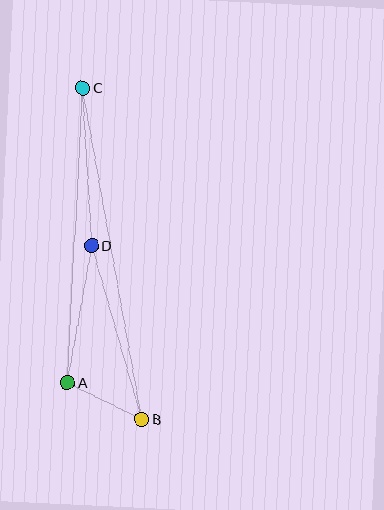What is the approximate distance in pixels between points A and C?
The distance between A and C is approximately 295 pixels.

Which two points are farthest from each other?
Points B and C are farthest from each other.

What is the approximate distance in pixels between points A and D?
The distance between A and D is approximately 139 pixels.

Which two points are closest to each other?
Points A and B are closest to each other.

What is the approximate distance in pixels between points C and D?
The distance between C and D is approximately 158 pixels.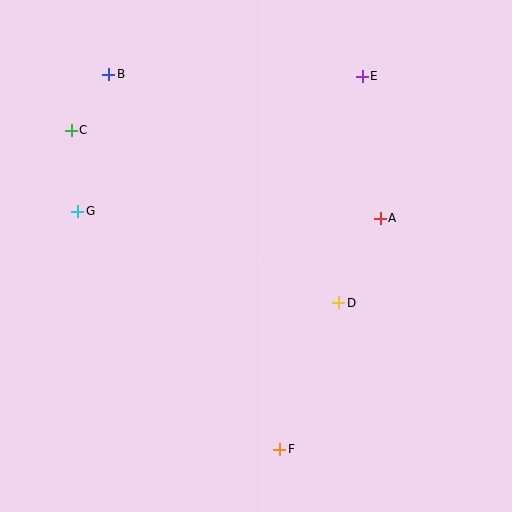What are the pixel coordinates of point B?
Point B is at (109, 74).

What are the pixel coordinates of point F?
Point F is at (280, 449).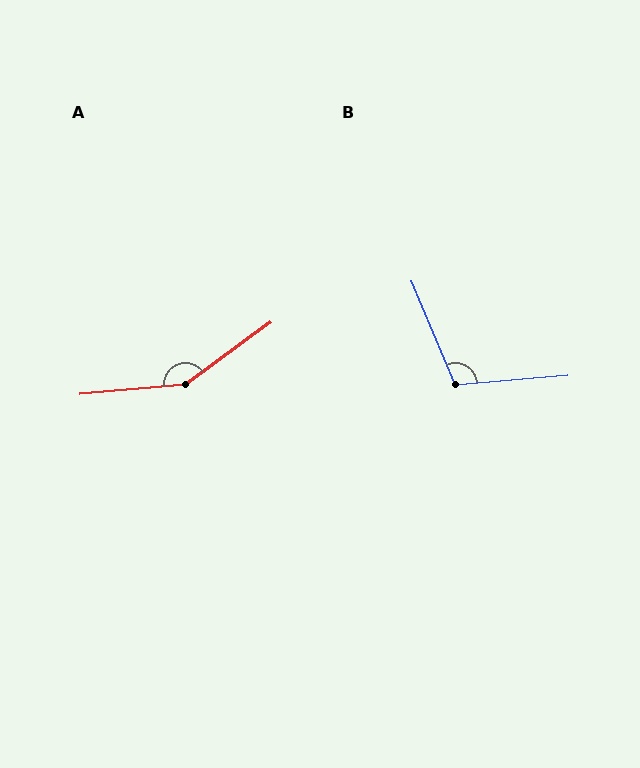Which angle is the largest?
A, at approximately 149 degrees.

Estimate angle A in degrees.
Approximately 149 degrees.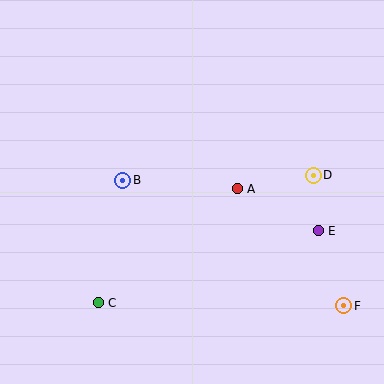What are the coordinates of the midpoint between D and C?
The midpoint between D and C is at (206, 239).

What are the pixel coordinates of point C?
Point C is at (98, 303).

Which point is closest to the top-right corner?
Point D is closest to the top-right corner.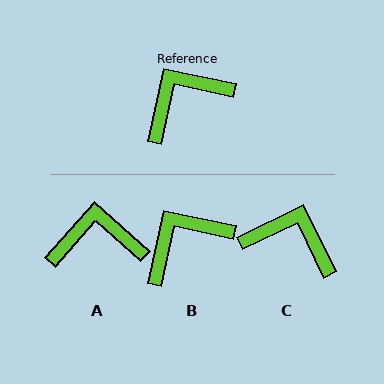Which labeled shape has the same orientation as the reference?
B.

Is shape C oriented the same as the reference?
No, it is off by about 52 degrees.